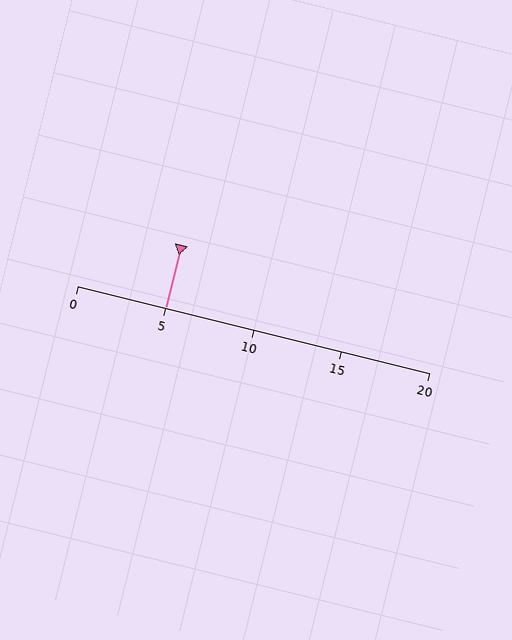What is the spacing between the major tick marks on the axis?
The major ticks are spaced 5 apart.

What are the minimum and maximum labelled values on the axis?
The axis runs from 0 to 20.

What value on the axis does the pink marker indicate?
The marker indicates approximately 5.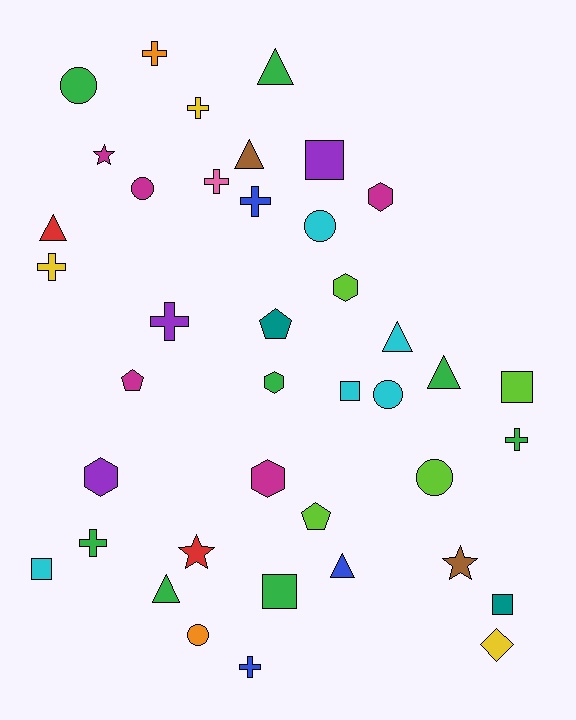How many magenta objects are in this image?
There are 5 magenta objects.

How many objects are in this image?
There are 40 objects.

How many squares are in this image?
There are 6 squares.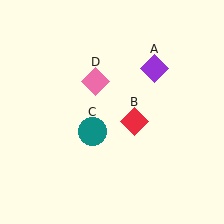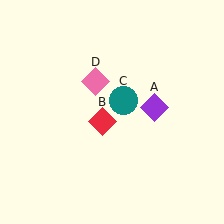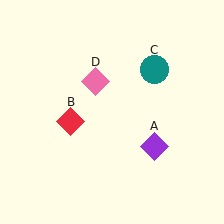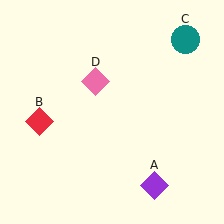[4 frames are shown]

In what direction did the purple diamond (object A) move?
The purple diamond (object A) moved down.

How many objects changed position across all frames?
3 objects changed position: purple diamond (object A), red diamond (object B), teal circle (object C).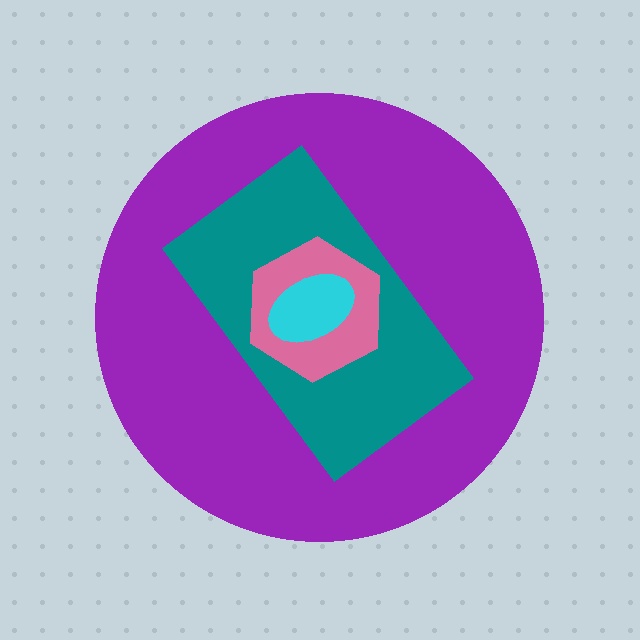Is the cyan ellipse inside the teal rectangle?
Yes.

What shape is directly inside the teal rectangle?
The pink hexagon.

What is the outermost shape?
The purple circle.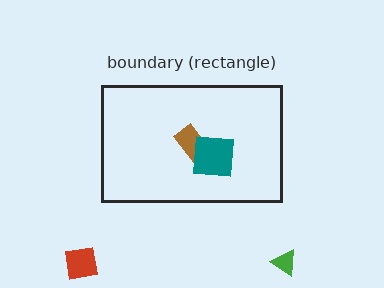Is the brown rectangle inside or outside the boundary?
Inside.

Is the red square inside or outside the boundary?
Outside.